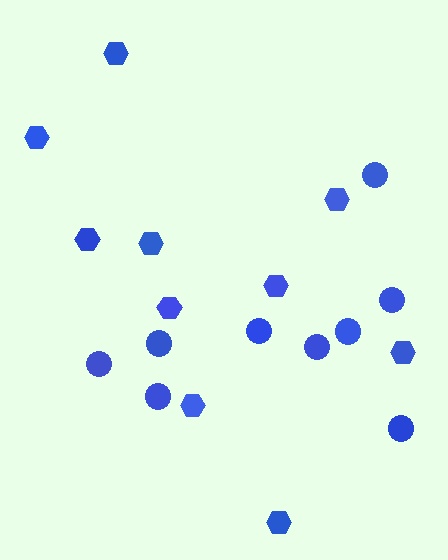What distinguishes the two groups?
There are 2 groups: one group of circles (9) and one group of hexagons (10).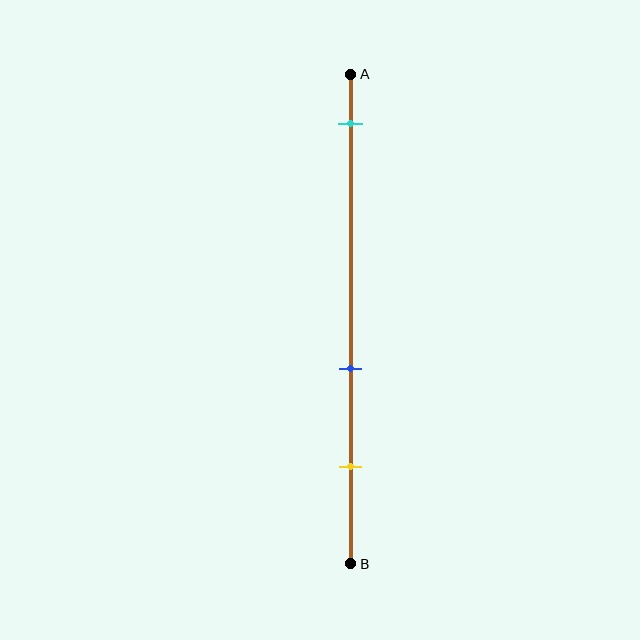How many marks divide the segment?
There are 3 marks dividing the segment.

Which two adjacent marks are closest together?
The blue and yellow marks are the closest adjacent pair.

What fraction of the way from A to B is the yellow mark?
The yellow mark is approximately 80% (0.8) of the way from A to B.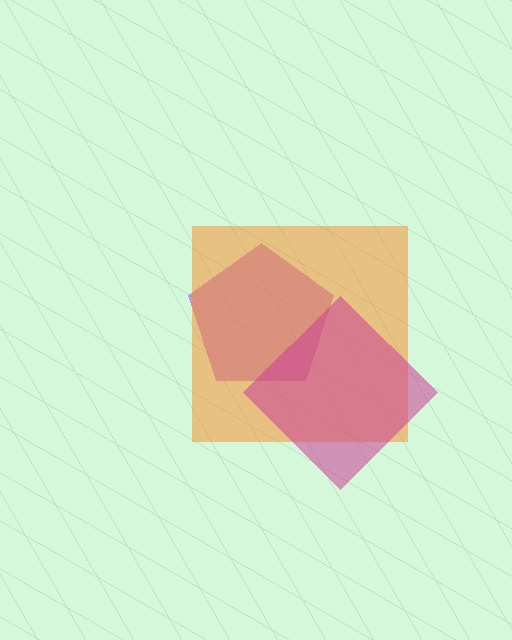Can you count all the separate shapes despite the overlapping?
Yes, there are 3 separate shapes.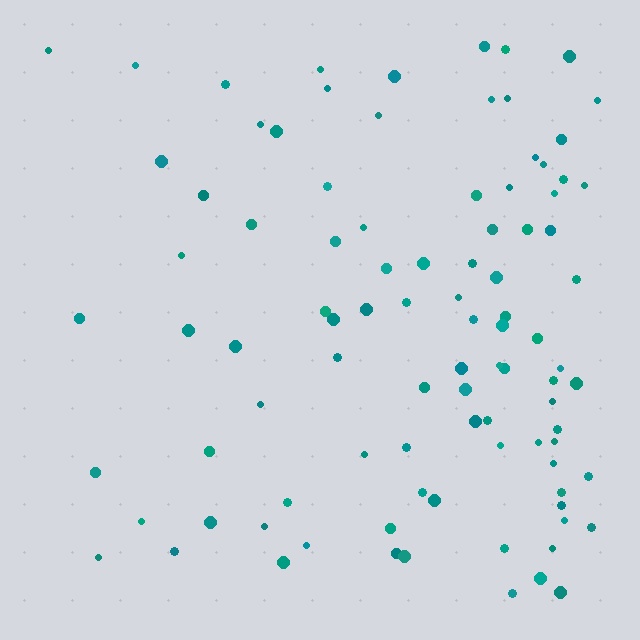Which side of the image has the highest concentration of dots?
The right.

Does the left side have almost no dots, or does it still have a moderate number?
Still a moderate number, just noticeably fewer than the right.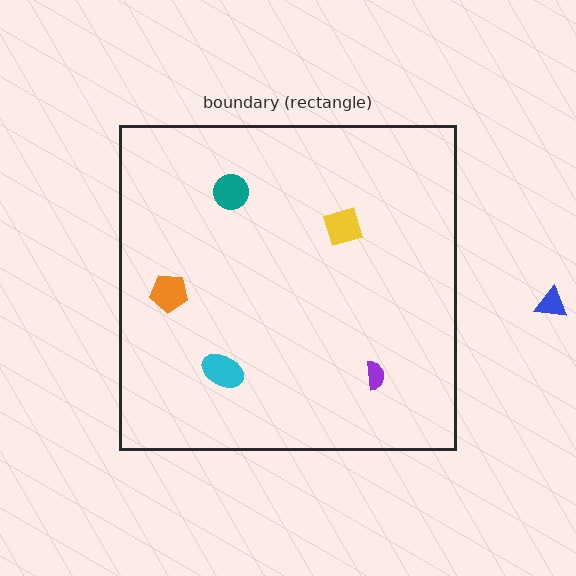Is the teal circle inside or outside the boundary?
Inside.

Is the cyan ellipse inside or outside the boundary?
Inside.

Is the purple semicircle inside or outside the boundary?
Inside.